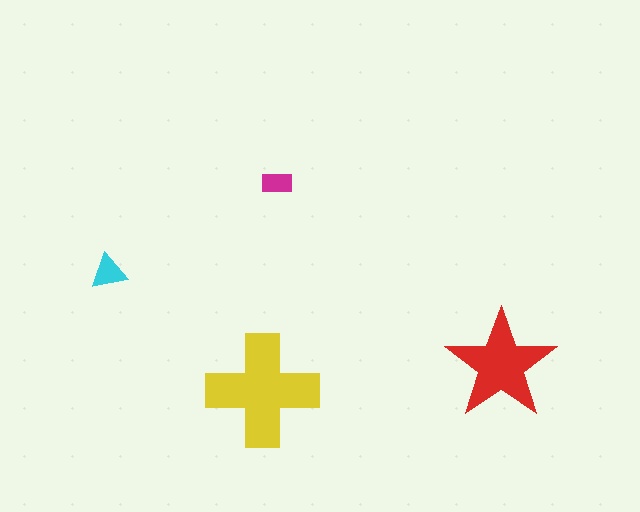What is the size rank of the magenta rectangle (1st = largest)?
4th.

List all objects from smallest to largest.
The magenta rectangle, the cyan triangle, the red star, the yellow cross.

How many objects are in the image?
There are 4 objects in the image.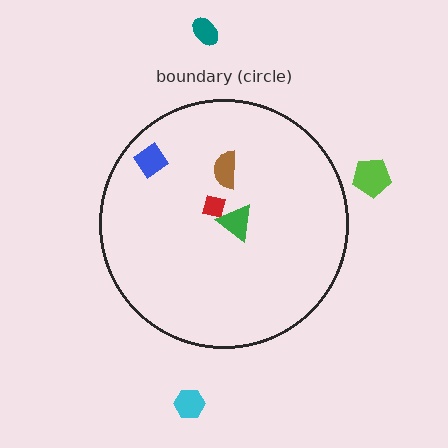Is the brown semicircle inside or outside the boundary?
Inside.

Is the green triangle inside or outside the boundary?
Inside.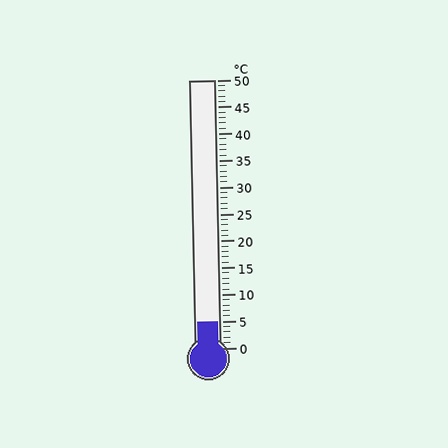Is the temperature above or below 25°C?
The temperature is below 25°C.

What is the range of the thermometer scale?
The thermometer scale ranges from 0°C to 50°C.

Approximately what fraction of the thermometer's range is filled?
The thermometer is filled to approximately 10% of its range.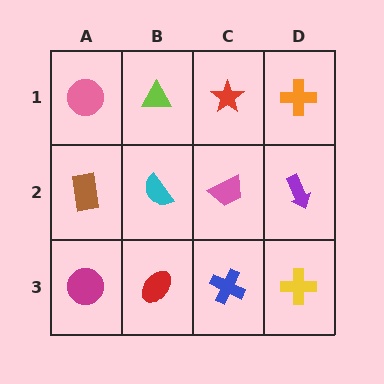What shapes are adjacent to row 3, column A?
A brown rectangle (row 2, column A), a red ellipse (row 3, column B).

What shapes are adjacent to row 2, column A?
A pink circle (row 1, column A), a magenta circle (row 3, column A), a cyan semicircle (row 2, column B).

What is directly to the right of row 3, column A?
A red ellipse.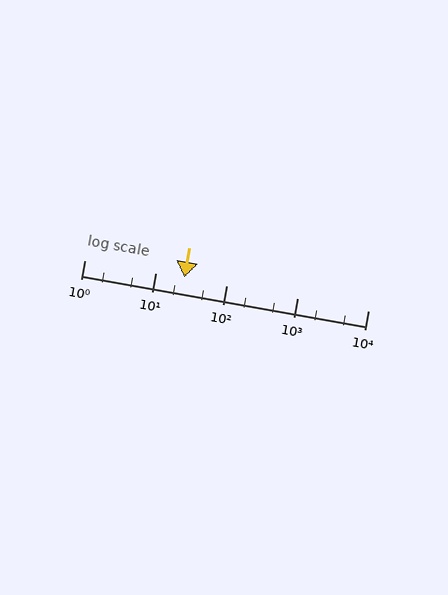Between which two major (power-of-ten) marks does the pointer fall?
The pointer is between 10 and 100.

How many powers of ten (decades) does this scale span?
The scale spans 4 decades, from 1 to 10000.